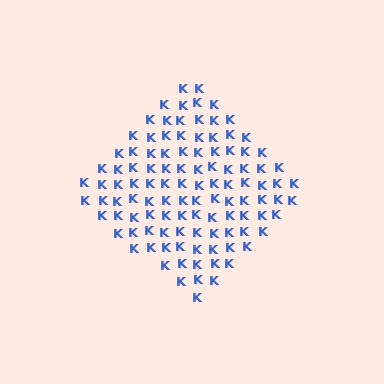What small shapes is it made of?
It is made of small letter K's.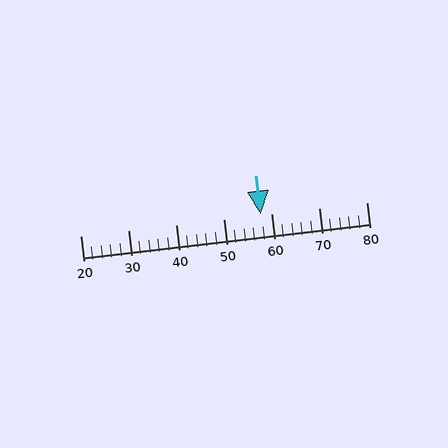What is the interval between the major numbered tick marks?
The major tick marks are spaced 10 units apart.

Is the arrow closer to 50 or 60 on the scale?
The arrow is closer to 60.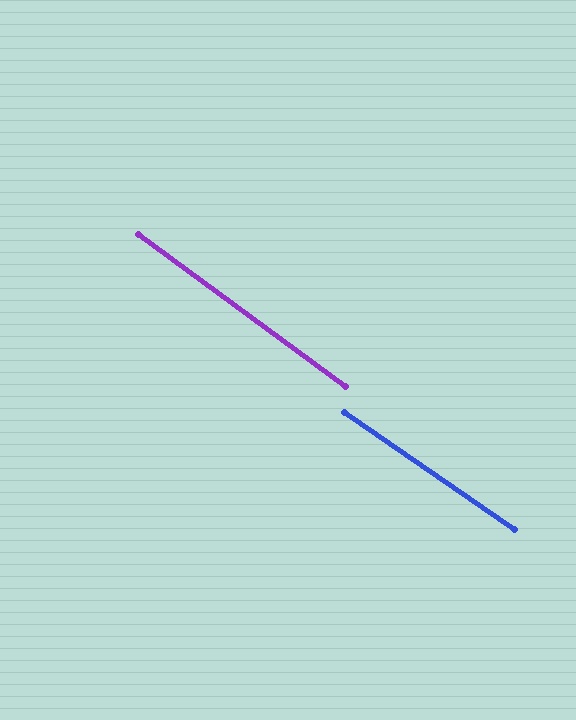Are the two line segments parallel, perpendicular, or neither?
Parallel — their directions differ by only 1.6°.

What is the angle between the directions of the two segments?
Approximately 2 degrees.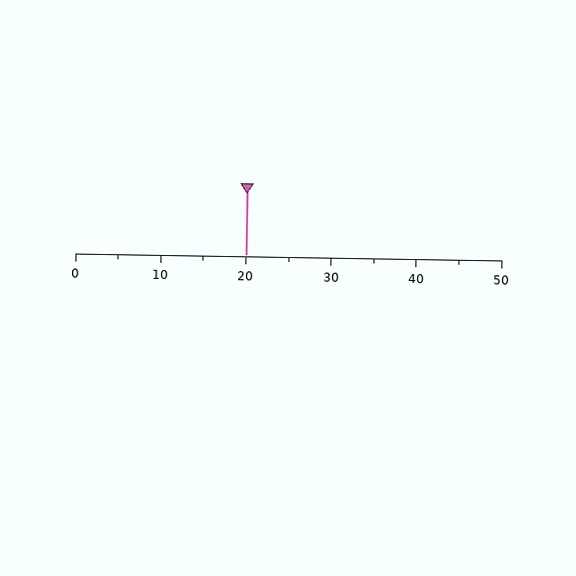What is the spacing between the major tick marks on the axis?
The major ticks are spaced 10 apart.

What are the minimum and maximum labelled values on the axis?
The axis runs from 0 to 50.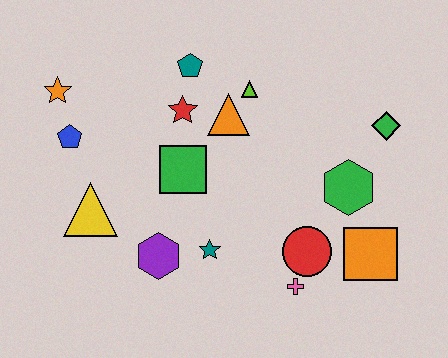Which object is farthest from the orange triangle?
The orange square is farthest from the orange triangle.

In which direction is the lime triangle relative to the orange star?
The lime triangle is to the right of the orange star.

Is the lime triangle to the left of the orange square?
Yes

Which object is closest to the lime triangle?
The orange triangle is closest to the lime triangle.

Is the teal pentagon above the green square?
Yes